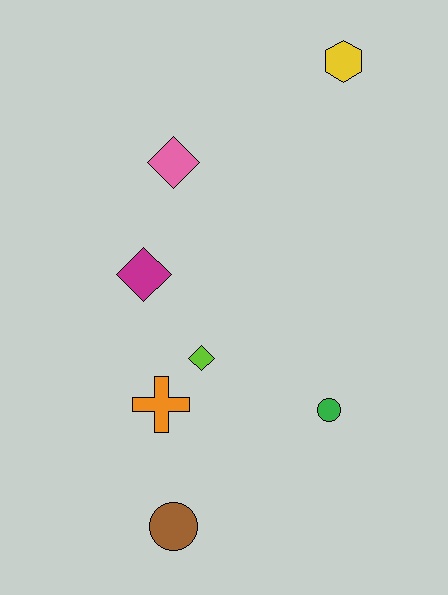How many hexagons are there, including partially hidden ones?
There is 1 hexagon.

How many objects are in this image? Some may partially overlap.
There are 7 objects.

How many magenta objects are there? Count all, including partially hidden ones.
There is 1 magenta object.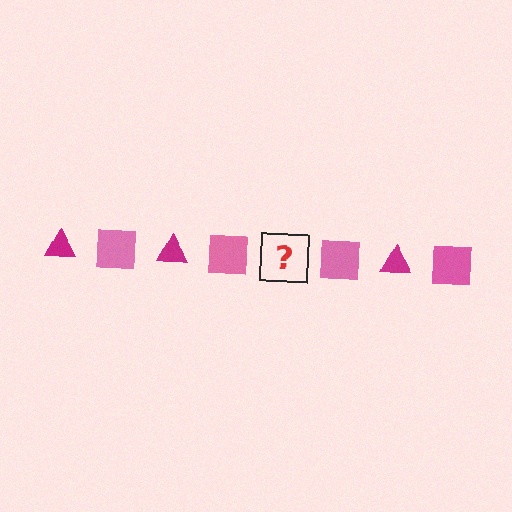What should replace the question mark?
The question mark should be replaced with a magenta triangle.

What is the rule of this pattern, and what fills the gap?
The rule is that the pattern alternates between magenta triangle and pink square. The gap should be filled with a magenta triangle.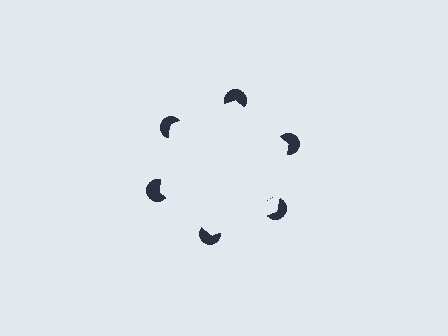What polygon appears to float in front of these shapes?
An illusory hexagon — its edges are inferred from the aligned wedge cuts in the pac-man discs, not physically drawn.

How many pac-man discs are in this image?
There are 6 — one at each vertex of the illusory hexagon.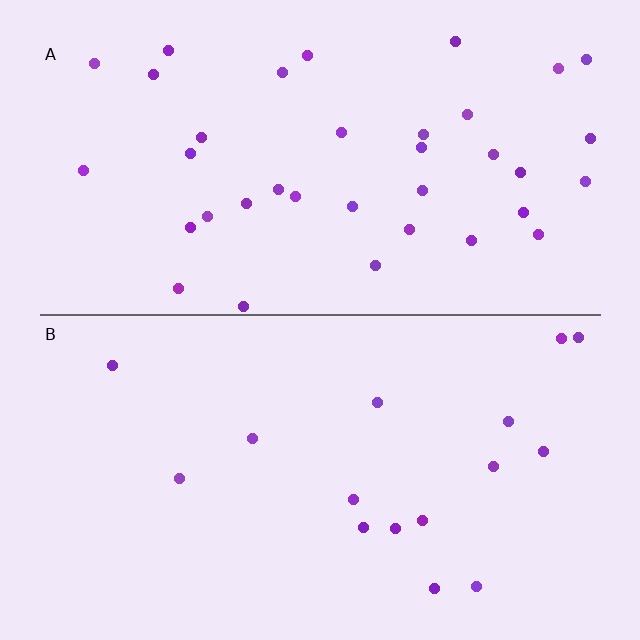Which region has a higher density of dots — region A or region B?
A (the top).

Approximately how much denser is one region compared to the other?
Approximately 2.3× — region A over region B.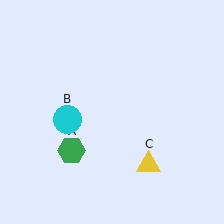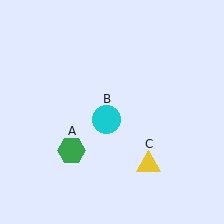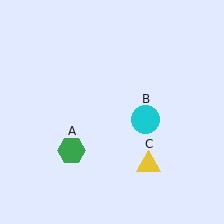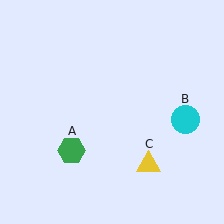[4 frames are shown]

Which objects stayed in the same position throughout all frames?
Green hexagon (object A) and yellow triangle (object C) remained stationary.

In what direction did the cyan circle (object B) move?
The cyan circle (object B) moved right.